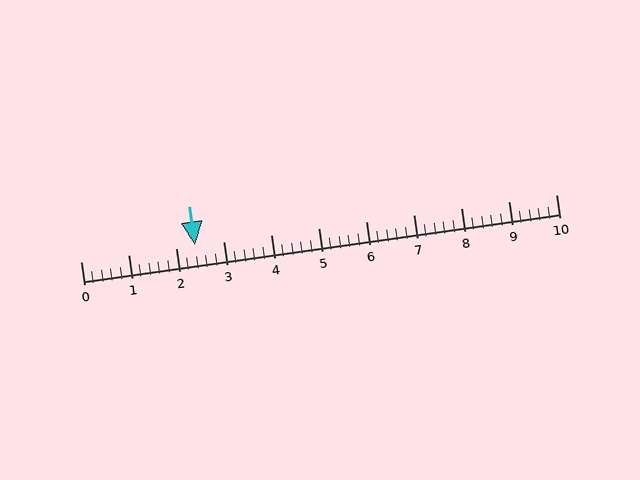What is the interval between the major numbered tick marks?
The major tick marks are spaced 1 units apart.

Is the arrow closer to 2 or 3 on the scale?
The arrow is closer to 2.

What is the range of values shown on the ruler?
The ruler shows values from 0 to 10.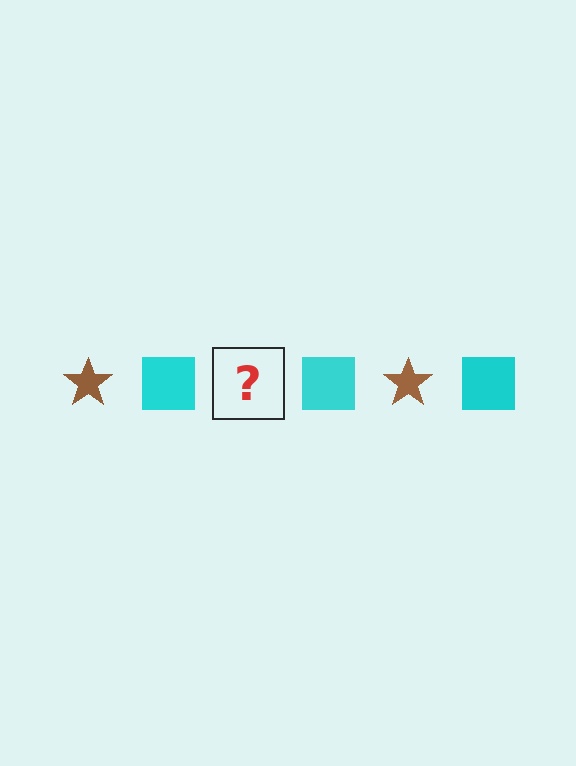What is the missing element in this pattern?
The missing element is a brown star.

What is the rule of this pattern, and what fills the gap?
The rule is that the pattern alternates between brown star and cyan square. The gap should be filled with a brown star.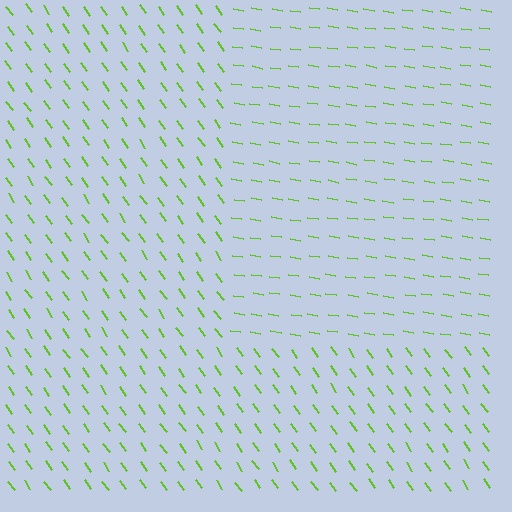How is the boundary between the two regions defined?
The boundary is defined purely by a change in line orientation (approximately 45 degrees difference). All lines are the same color and thickness.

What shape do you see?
I see a rectangle.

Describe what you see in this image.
The image is filled with small lime line segments. A rectangle region in the image has lines oriented differently from the surrounding lines, creating a visible texture boundary.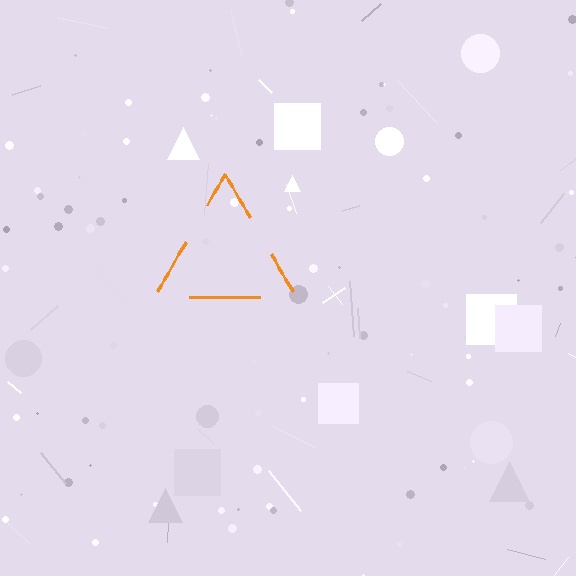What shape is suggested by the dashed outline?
The dashed outline suggests a triangle.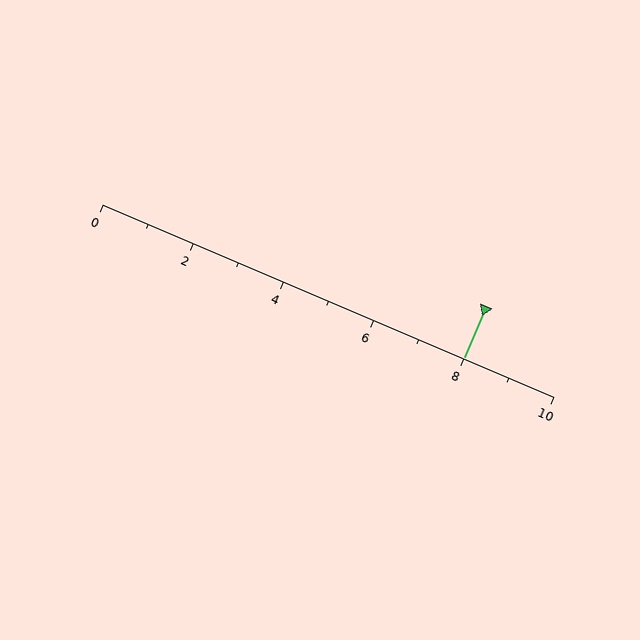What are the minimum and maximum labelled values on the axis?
The axis runs from 0 to 10.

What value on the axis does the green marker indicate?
The marker indicates approximately 8.